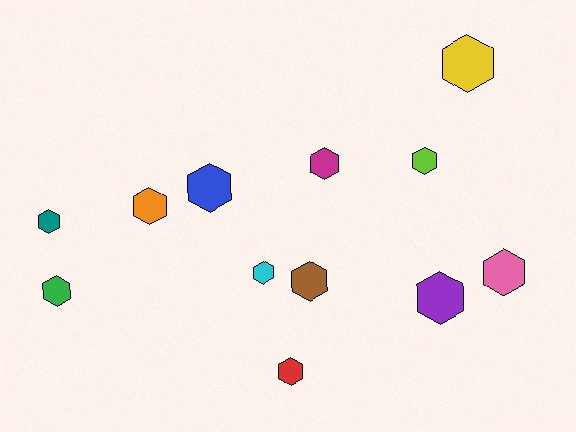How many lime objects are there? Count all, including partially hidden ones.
There is 1 lime object.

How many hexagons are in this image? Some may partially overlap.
There are 12 hexagons.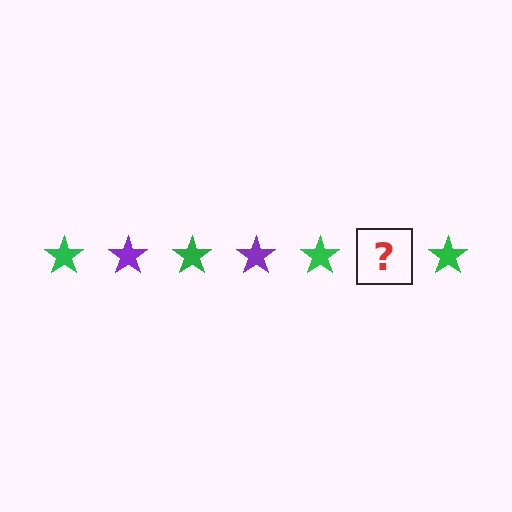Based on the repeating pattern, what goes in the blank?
The blank should be a purple star.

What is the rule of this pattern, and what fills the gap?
The rule is that the pattern cycles through green, purple stars. The gap should be filled with a purple star.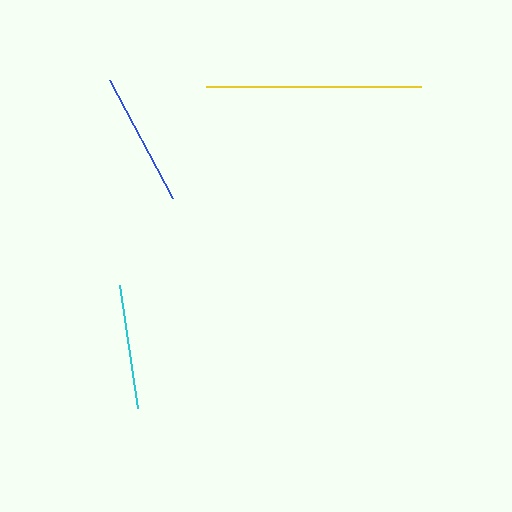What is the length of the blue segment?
The blue segment is approximately 134 pixels long.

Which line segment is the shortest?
The cyan line is the shortest at approximately 125 pixels.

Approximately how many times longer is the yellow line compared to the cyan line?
The yellow line is approximately 1.7 times the length of the cyan line.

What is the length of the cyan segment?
The cyan segment is approximately 125 pixels long.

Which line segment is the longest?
The yellow line is the longest at approximately 214 pixels.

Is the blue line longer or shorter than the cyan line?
The blue line is longer than the cyan line.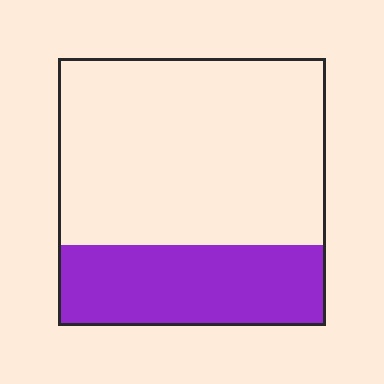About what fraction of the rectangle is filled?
About one third (1/3).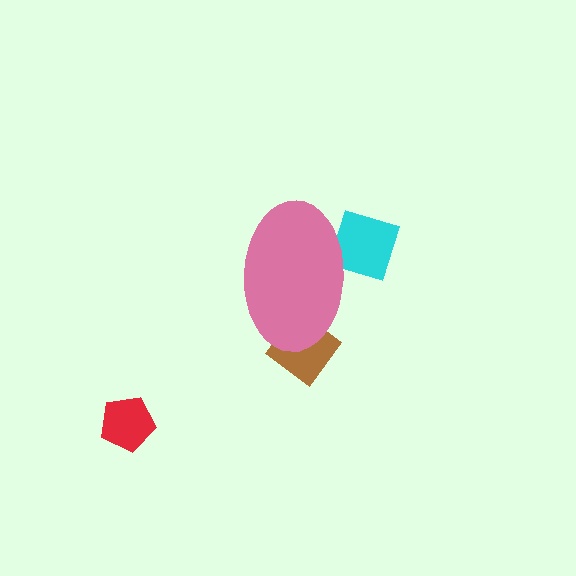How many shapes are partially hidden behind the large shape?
2 shapes are partially hidden.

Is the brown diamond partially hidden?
Yes, the brown diamond is partially hidden behind the pink ellipse.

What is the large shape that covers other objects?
A pink ellipse.